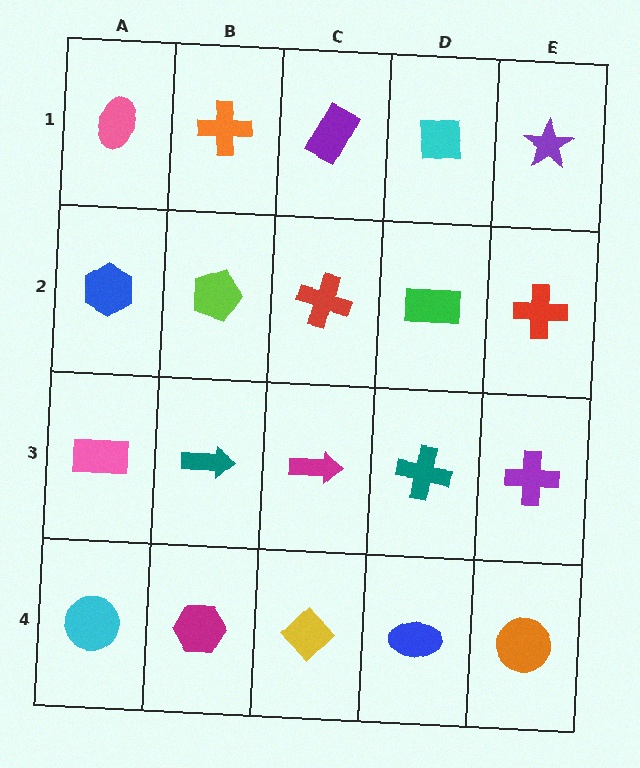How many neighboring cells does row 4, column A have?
2.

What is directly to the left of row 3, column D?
A magenta arrow.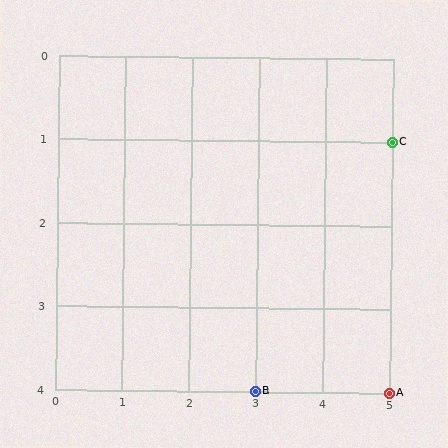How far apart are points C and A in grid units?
Points C and A are 3 rows apart.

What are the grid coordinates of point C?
Point C is at grid coordinates (5, 1).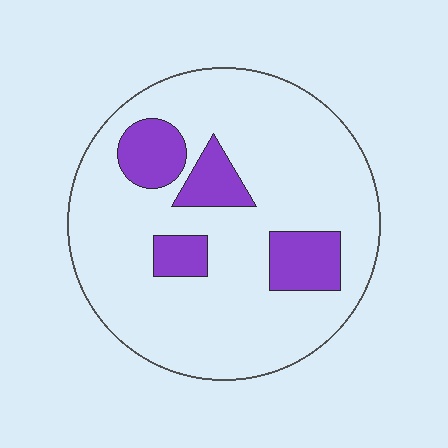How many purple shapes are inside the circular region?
4.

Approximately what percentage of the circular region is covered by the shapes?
Approximately 20%.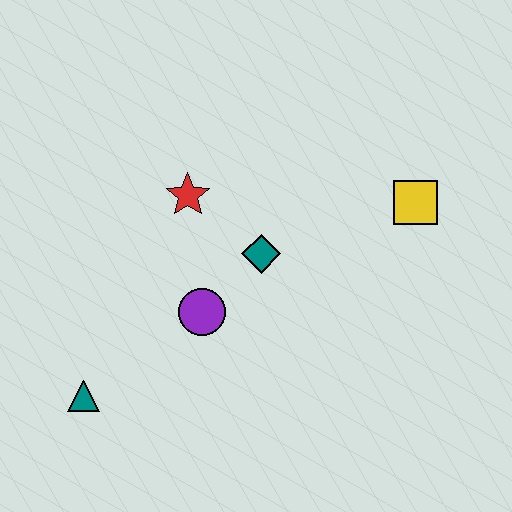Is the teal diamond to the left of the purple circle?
No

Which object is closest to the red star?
The teal diamond is closest to the red star.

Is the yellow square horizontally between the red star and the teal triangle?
No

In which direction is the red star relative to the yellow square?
The red star is to the left of the yellow square.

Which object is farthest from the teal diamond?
The teal triangle is farthest from the teal diamond.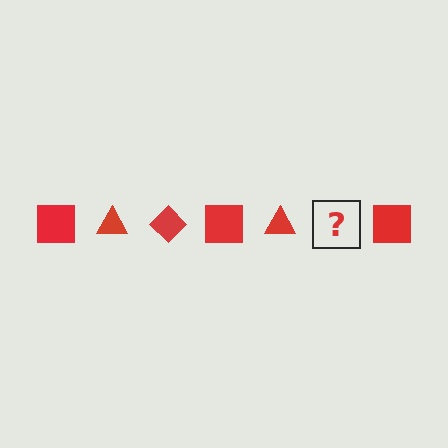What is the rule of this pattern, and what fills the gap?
The rule is that the pattern cycles through square, triangle, diamond shapes in red. The gap should be filled with a red diamond.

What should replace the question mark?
The question mark should be replaced with a red diamond.